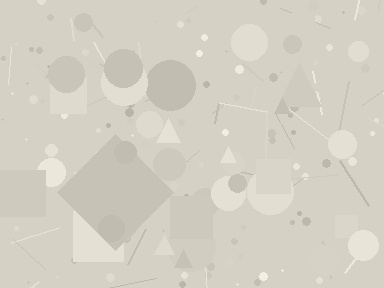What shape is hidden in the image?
A diamond is hidden in the image.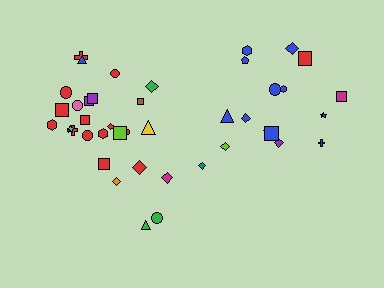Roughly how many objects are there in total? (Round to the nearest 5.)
Roughly 40 objects in total.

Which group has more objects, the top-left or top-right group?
The top-left group.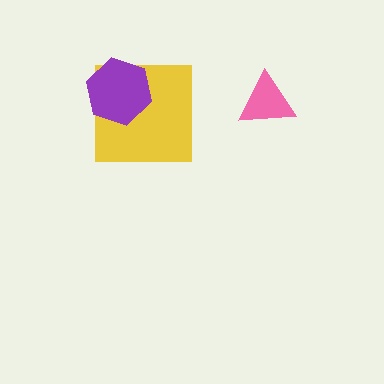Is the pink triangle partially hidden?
No, no other shape covers it.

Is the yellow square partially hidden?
Yes, it is partially covered by another shape.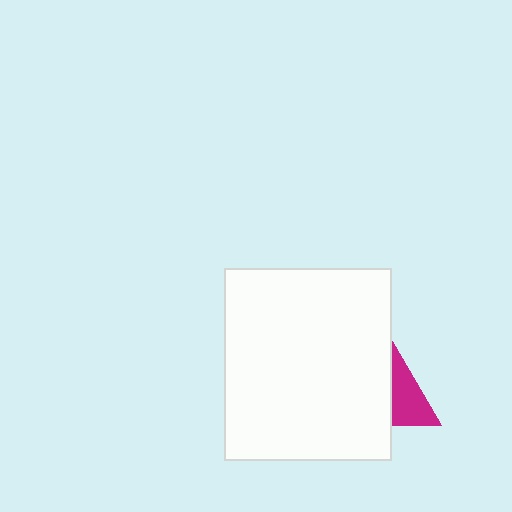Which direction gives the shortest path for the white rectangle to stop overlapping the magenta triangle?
Moving left gives the shortest separation.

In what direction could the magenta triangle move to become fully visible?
The magenta triangle could move right. That would shift it out from behind the white rectangle entirely.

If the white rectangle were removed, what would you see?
You would see the complete magenta triangle.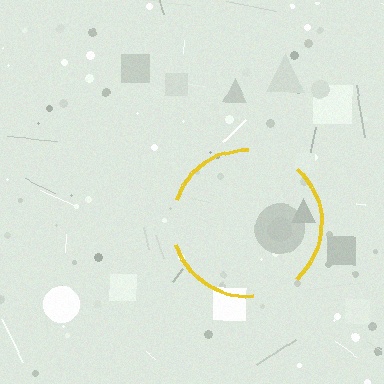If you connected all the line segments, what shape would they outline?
They would outline a circle.